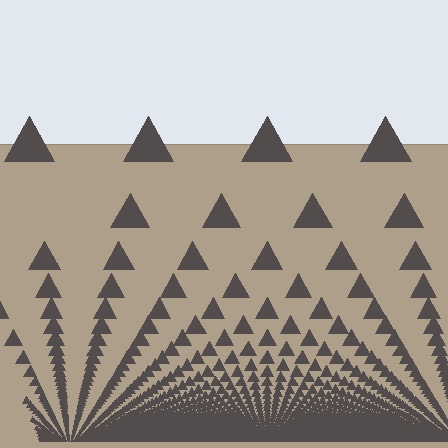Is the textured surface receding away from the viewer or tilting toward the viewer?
The surface appears to tilt toward the viewer. Texture elements get larger and sparser toward the top.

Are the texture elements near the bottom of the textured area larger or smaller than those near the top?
Smaller. The gradient is inverted — elements near the bottom are smaller and denser.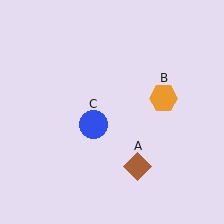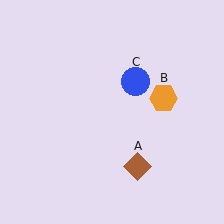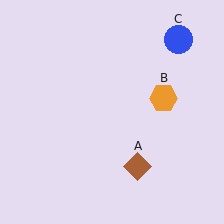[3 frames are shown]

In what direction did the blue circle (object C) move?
The blue circle (object C) moved up and to the right.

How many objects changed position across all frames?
1 object changed position: blue circle (object C).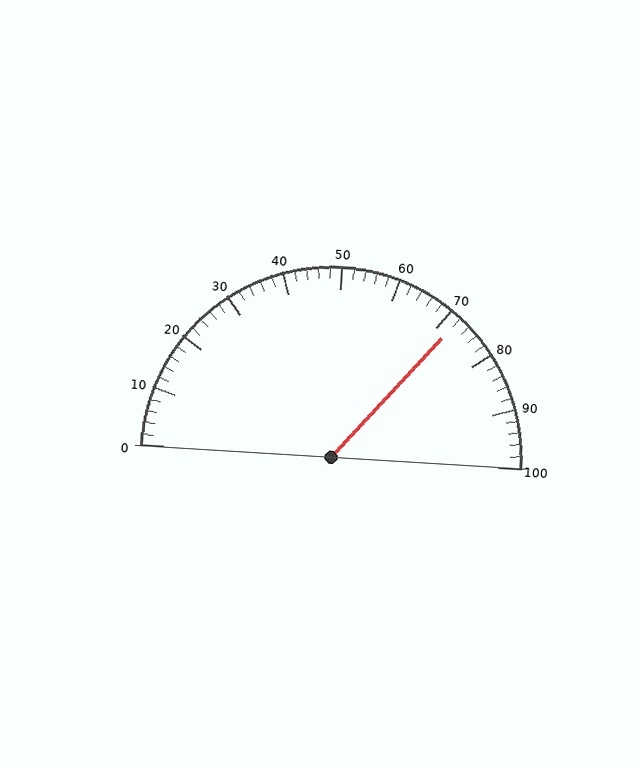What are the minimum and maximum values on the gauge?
The gauge ranges from 0 to 100.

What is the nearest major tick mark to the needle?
The nearest major tick mark is 70.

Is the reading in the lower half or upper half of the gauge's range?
The reading is in the upper half of the range (0 to 100).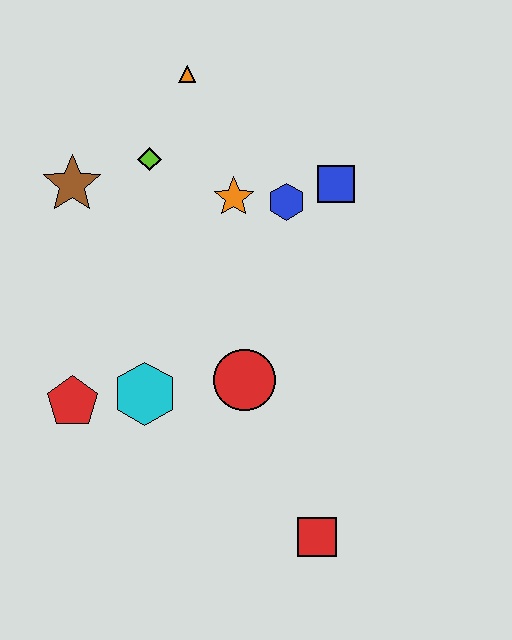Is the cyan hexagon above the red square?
Yes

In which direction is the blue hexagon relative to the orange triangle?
The blue hexagon is below the orange triangle.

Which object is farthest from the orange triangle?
The red square is farthest from the orange triangle.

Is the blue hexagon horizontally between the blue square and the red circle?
Yes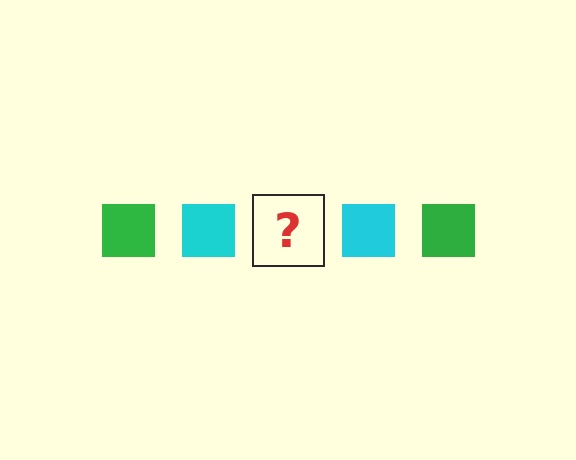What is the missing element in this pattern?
The missing element is a green square.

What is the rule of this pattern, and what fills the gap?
The rule is that the pattern cycles through green, cyan squares. The gap should be filled with a green square.